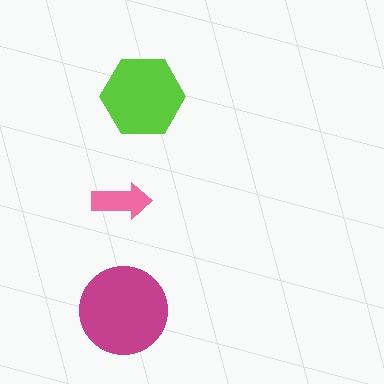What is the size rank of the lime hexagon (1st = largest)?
2nd.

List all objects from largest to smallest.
The magenta circle, the lime hexagon, the pink arrow.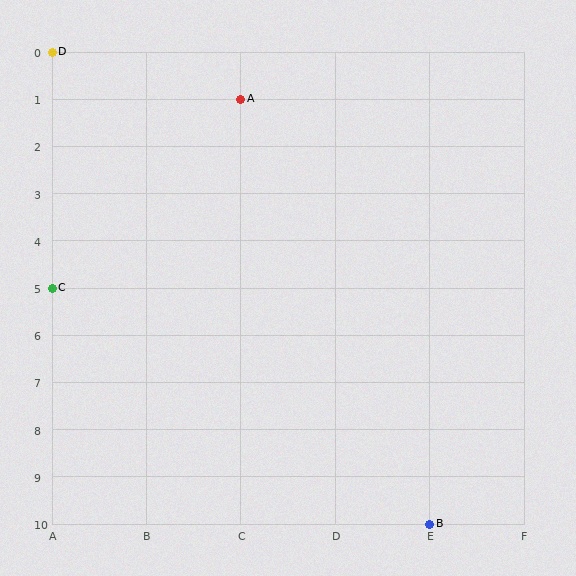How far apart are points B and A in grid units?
Points B and A are 2 columns and 9 rows apart (about 9.2 grid units diagonally).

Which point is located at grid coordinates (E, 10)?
Point B is at (E, 10).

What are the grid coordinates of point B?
Point B is at grid coordinates (E, 10).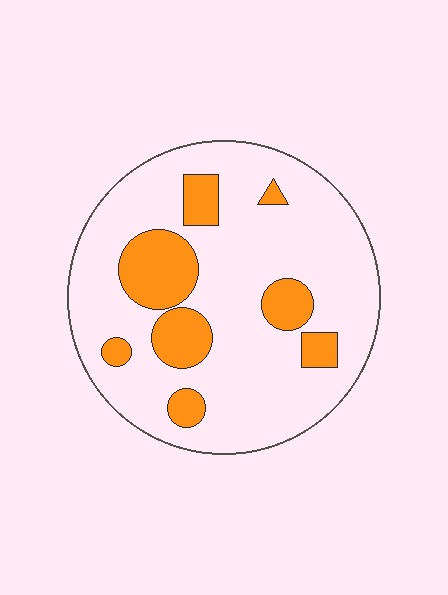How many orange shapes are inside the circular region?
8.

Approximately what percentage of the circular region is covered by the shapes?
Approximately 20%.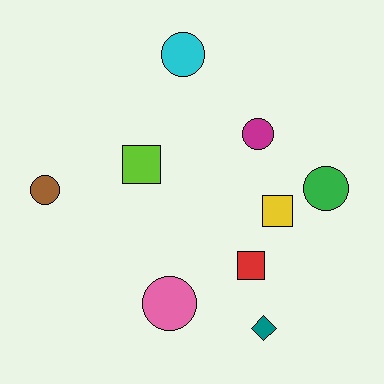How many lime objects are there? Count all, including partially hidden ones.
There is 1 lime object.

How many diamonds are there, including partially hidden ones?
There is 1 diamond.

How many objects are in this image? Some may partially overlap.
There are 9 objects.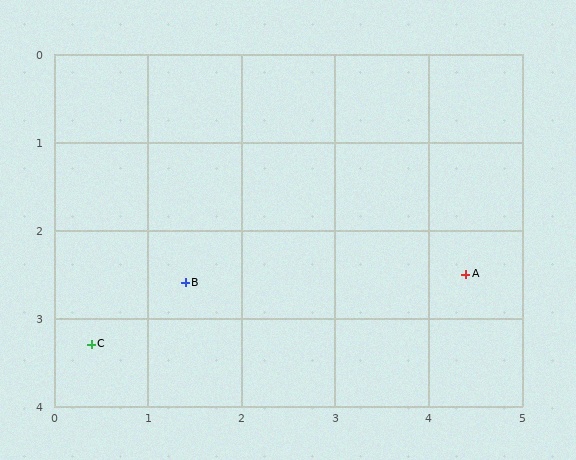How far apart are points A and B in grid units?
Points A and B are about 3.0 grid units apart.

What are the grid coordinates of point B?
Point B is at approximately (1.4, 2.6).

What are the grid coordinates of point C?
Point C is at approximately (0.4, 3.3).